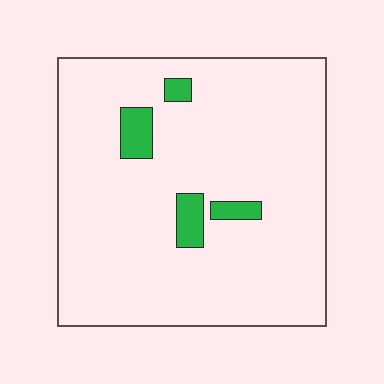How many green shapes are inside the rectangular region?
4.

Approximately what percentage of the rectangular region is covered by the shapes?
Approximately 5%.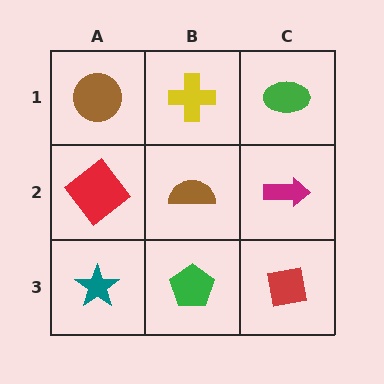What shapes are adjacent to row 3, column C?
A magenta arrow (row 2, column C), a green pentagon (row 3, column B).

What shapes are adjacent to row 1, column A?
A red diamond (row 2, column A), a yellow cross (row 1, column B).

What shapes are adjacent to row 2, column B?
A yellow cross (row 1, column B), a green pentagon (row 3, column B), a red diamond (row 2, column A), a magenta arrow (row 2, column C).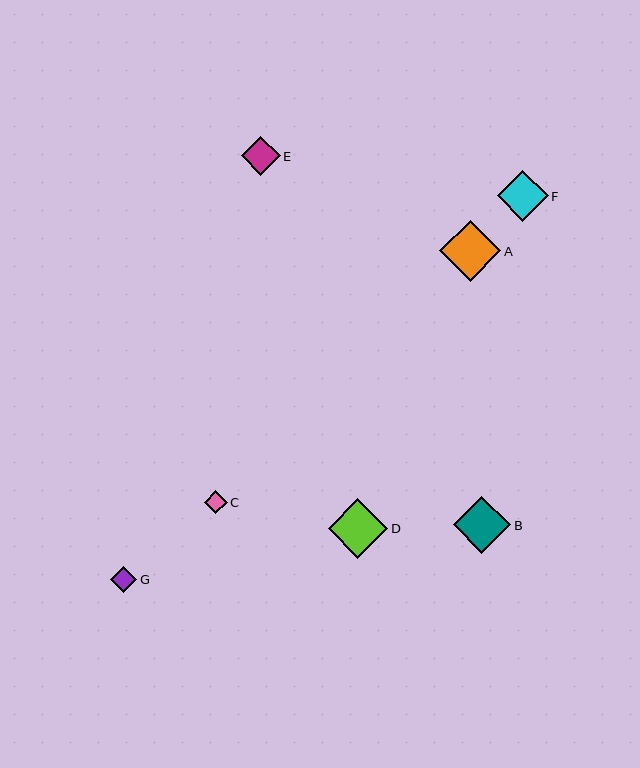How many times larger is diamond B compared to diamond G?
Diamond B is approximately 2.2 times the size of diamond G.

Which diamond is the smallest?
Diamond C is the smallest with a size of approximately 23 pixels.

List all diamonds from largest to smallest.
From largest to smallest: A, D, B, F, E, G, C.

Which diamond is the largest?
Diamond A is the largest with a size of approximately 61 pixels.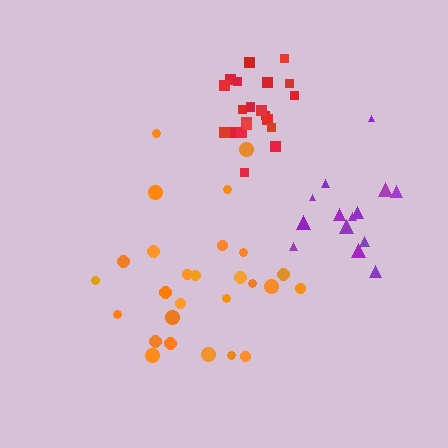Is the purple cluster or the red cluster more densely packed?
Red.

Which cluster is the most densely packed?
Red.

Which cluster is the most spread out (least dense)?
Orange.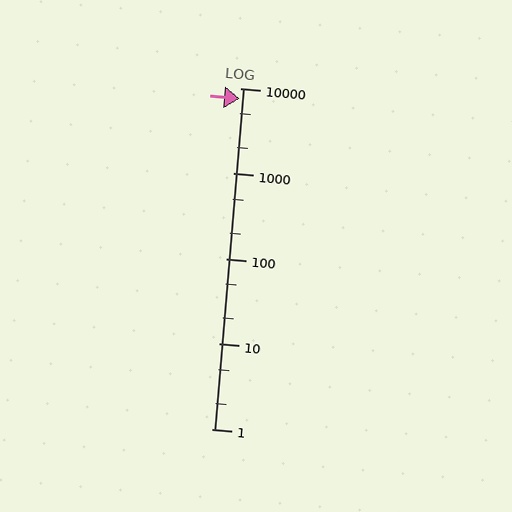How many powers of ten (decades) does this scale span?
The scale spans 4 decades, from 1 to 10000.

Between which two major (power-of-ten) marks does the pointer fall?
The pointer is between 1000 and 10000.